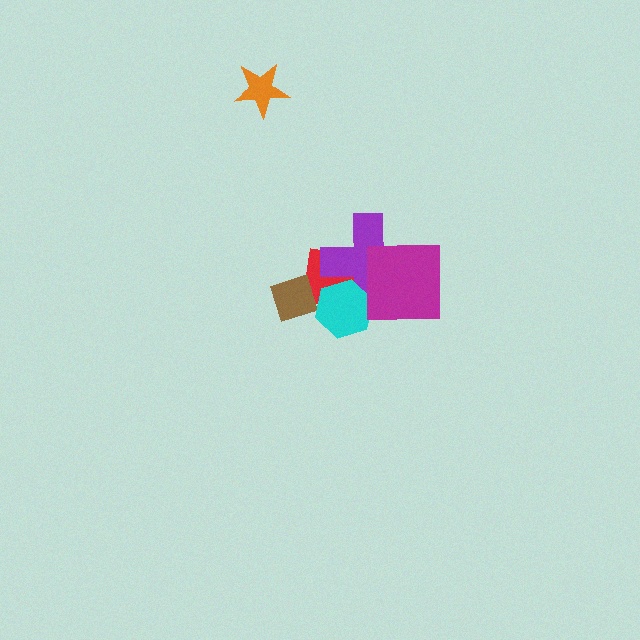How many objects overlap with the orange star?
0 objects overlap with the orange star.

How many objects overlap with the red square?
3 objects overlap with the red square.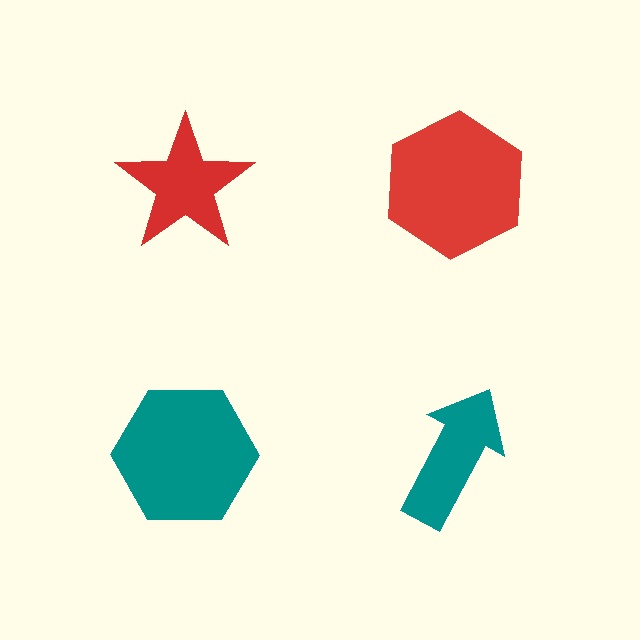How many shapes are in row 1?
2 shapes.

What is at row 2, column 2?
A teal arrow.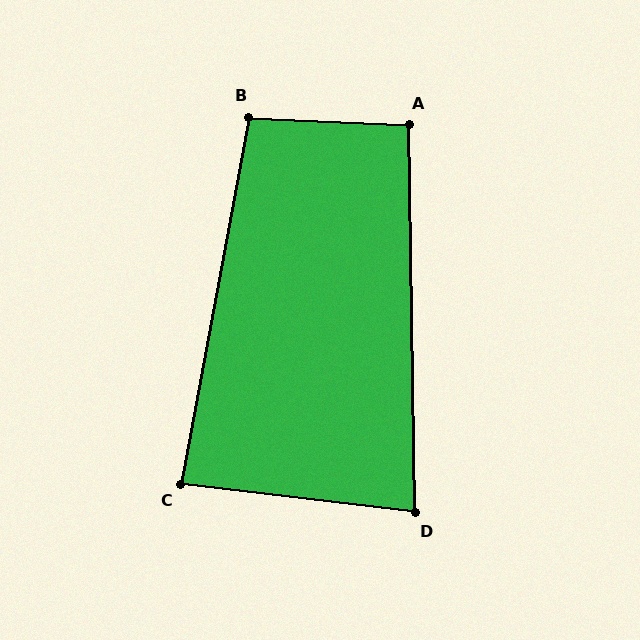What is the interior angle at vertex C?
Approximately 87 degrees (approximately right).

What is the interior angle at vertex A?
Approximately 93 degrees (approximately right).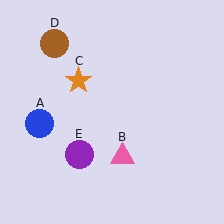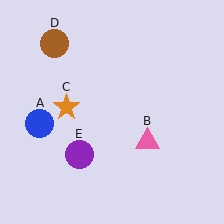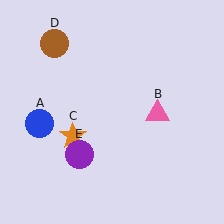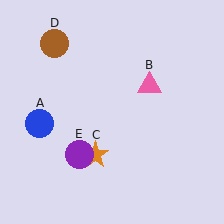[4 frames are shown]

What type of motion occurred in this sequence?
The pink triangle (object B), orange star (object C) rotated counterclockwise around the center of the scene.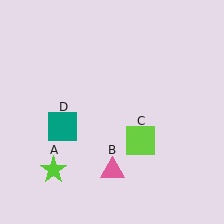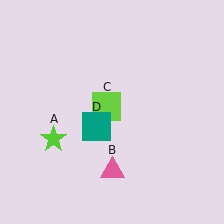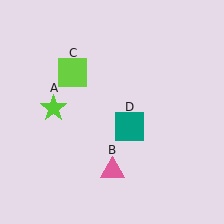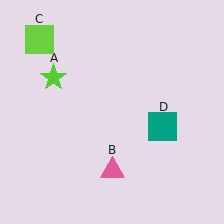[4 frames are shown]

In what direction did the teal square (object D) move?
The teal square (object D) moved right.